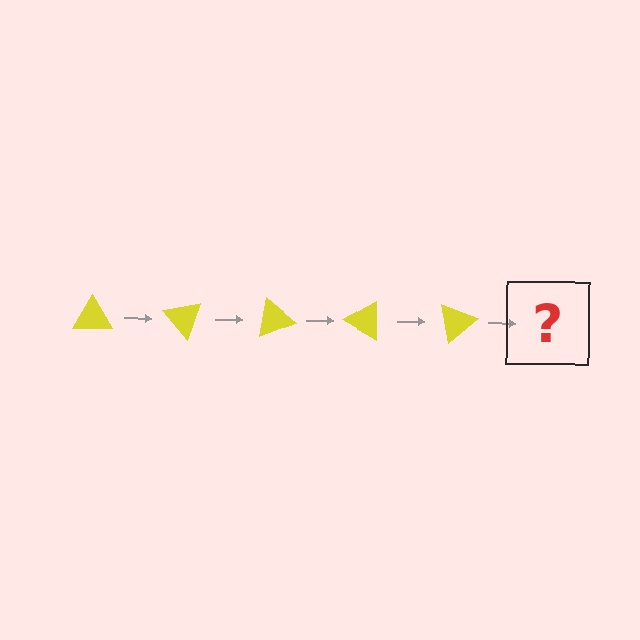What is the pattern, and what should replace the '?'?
The pattern is that the triangle rotates 50 degrees each step. The '?' should be a yellow triangle rotated 250 degrees.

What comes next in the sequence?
The next element should be a yellow triangle rotated 250 degrees.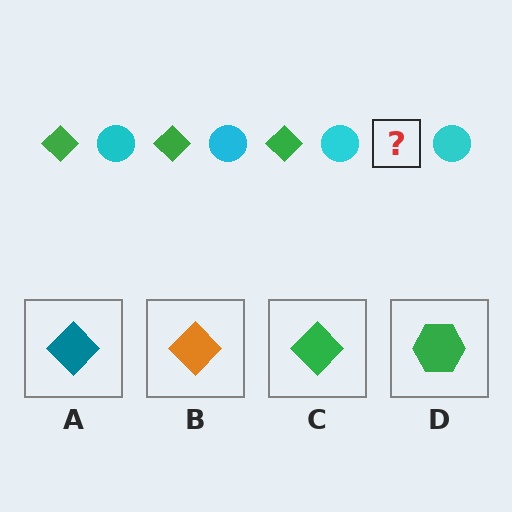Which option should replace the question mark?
Option C.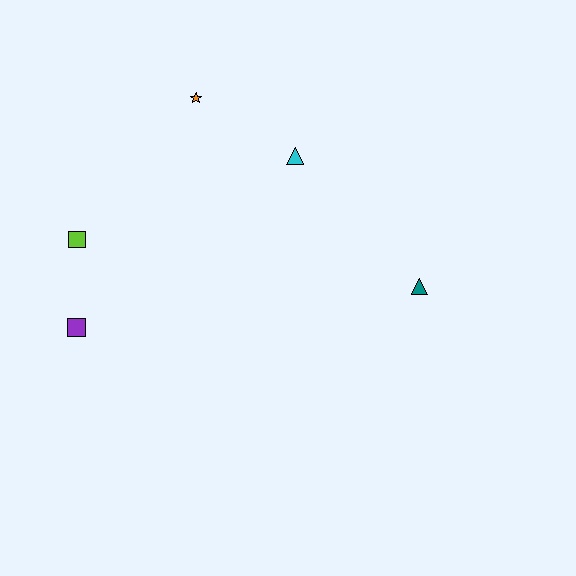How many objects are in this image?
There are 5 objects.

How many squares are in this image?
There are 2 squares.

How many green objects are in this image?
There are no green objects.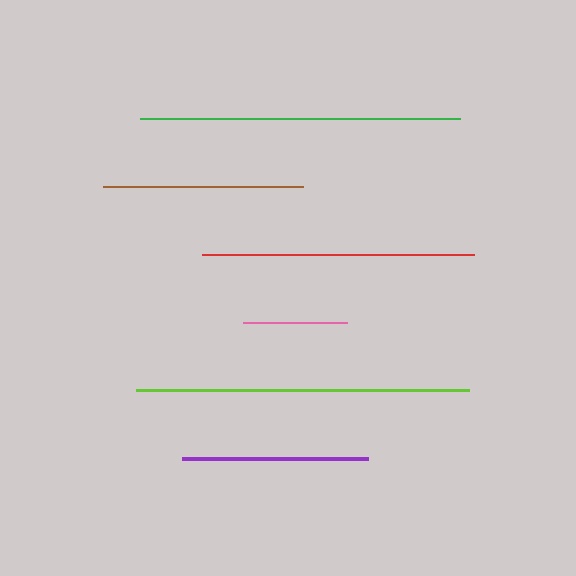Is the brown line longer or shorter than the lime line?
The lime line is longer than the brown line.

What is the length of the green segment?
The green segment is approximately 320 pixels long.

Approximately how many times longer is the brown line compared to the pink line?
The brown line is approximately 1.9 times the length of the pink line.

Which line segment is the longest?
The lime line is the longest at approximately 334 pixels.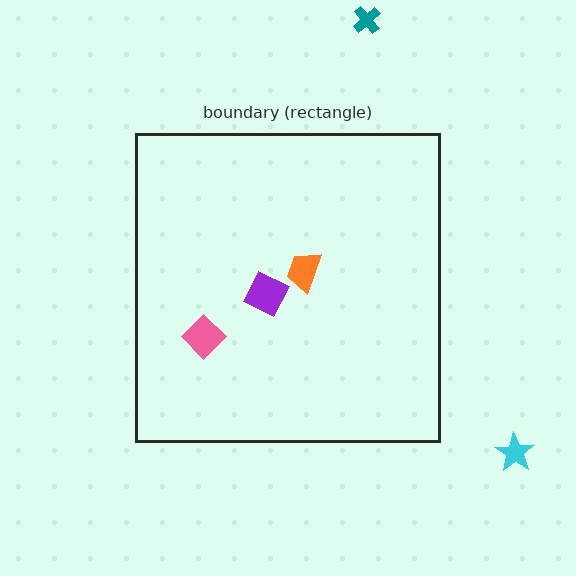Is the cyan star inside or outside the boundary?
Outside.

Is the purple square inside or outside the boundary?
Inside.